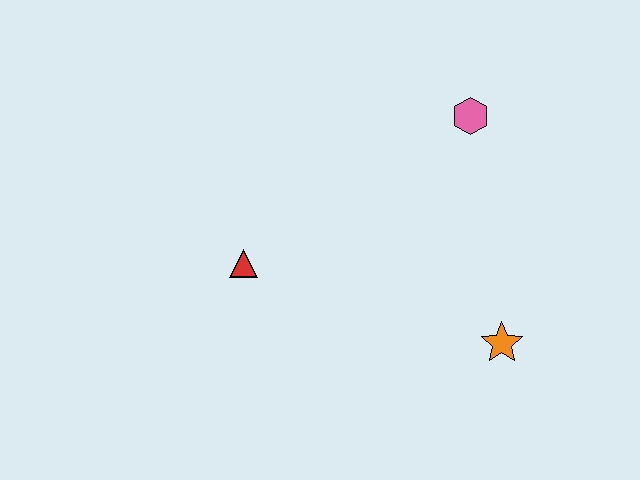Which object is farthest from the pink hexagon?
The red triangle is farthest from the pink hexagon.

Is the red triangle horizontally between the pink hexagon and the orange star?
No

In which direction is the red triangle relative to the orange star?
The red triangle is to the left of the orange star.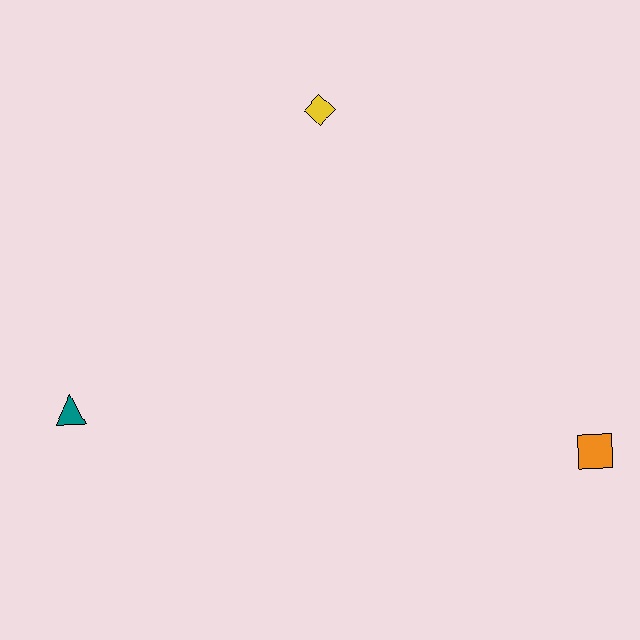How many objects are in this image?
There are 3 objects.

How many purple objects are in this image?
There are no purple objects.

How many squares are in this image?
There is 1 square.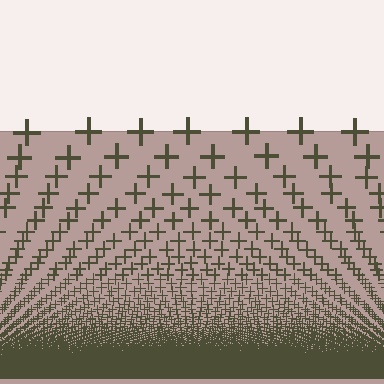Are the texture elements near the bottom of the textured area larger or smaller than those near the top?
Smaller. The gradient is inverted — elements near the bottom are smaller and denser.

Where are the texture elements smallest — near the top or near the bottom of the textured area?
Near the bottom.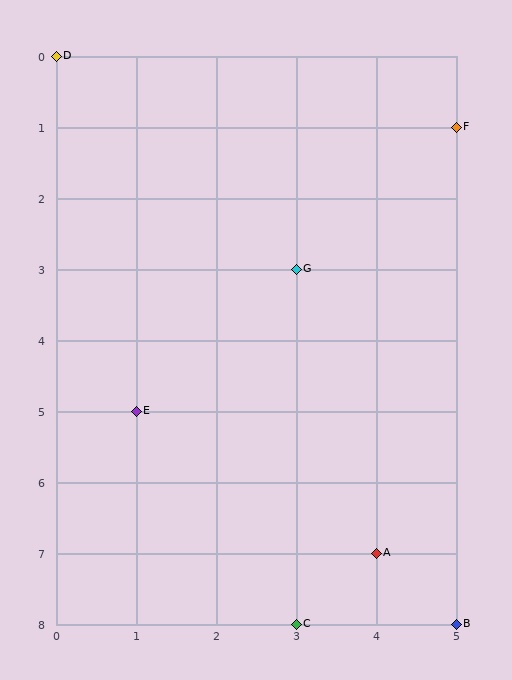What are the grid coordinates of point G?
Point G is at grid coordinates (3, 3).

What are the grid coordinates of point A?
Point A is at grid coordinates (4, 7).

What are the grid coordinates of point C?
Point C is at grid coordinates (3, 8).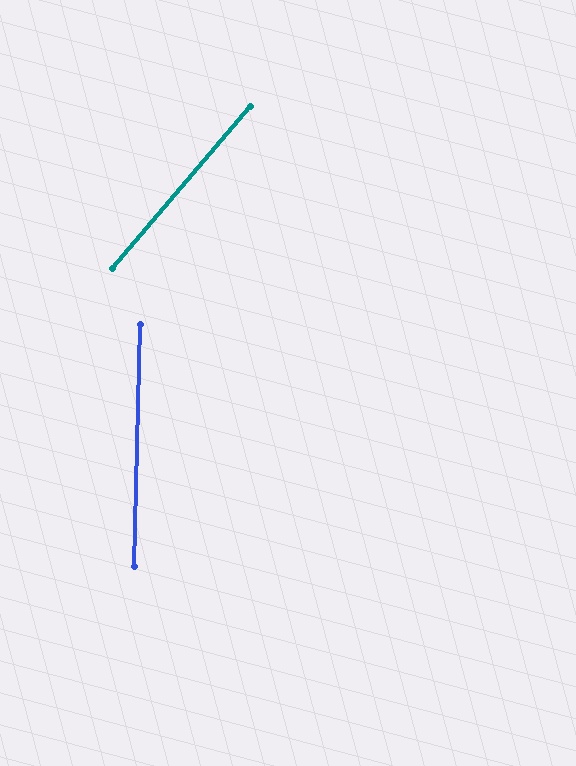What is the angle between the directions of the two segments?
Approximately 39 degrees.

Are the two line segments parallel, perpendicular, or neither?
Neither parallel nor perpendicular — they differ by about 39°.